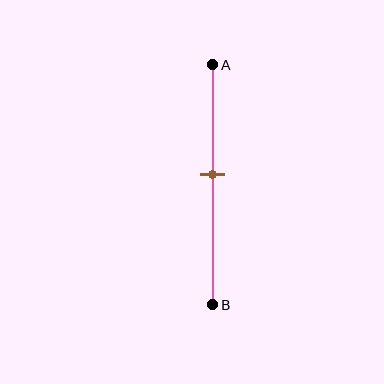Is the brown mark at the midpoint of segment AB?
No, the mark is at about 45% from A, not at the 50% midpoint.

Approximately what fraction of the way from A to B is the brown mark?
The brown mark is approximately 45% of the way from A to B.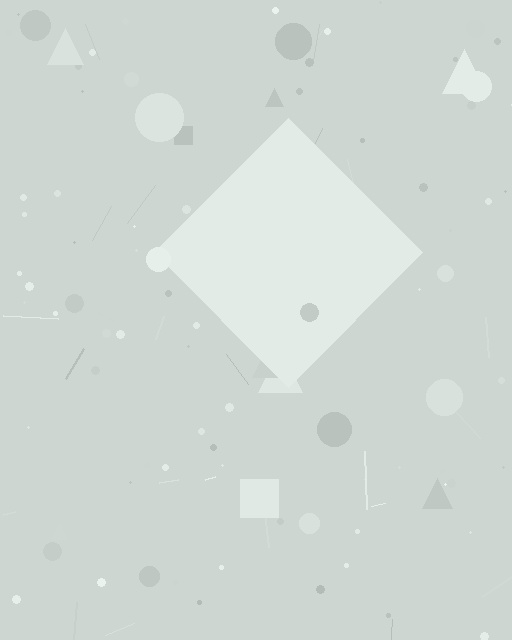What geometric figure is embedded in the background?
A diamond is embedded in the background.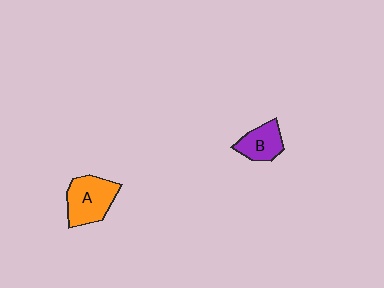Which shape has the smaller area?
Shape B (purple).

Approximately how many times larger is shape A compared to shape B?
Approximately 1.5 times.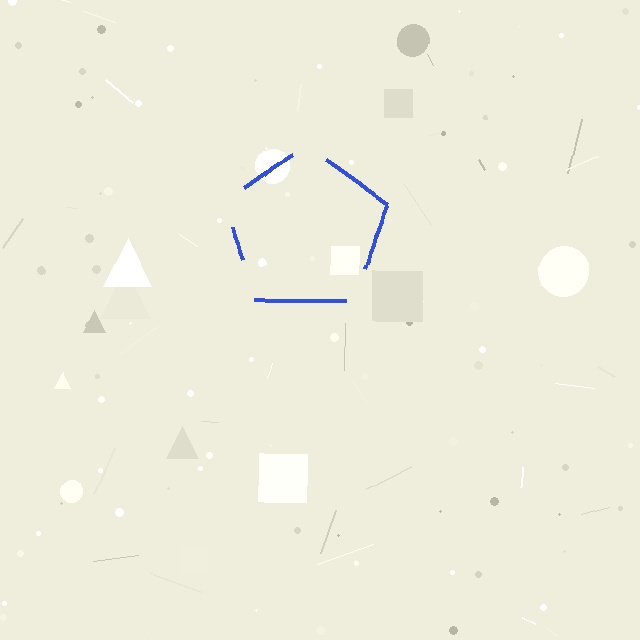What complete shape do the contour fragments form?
The contour fragments form a pentagon.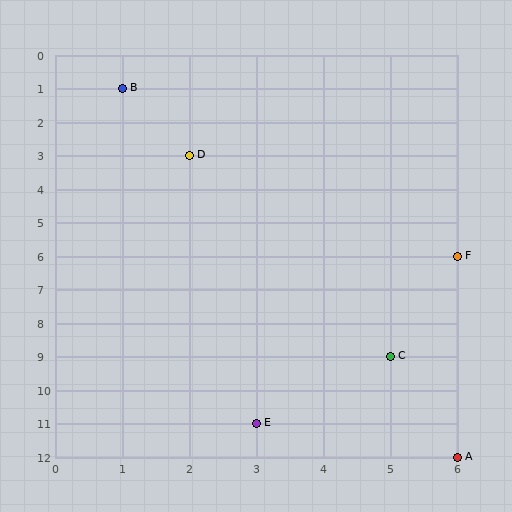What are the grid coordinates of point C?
Point C is at grid coordinates (5, 9).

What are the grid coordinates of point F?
Point F is at grid coordinates (6, 6).